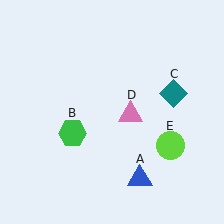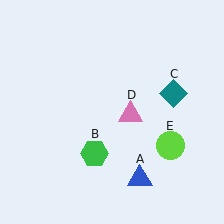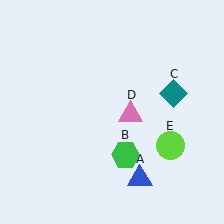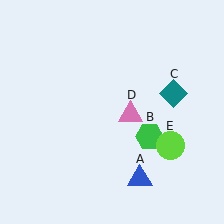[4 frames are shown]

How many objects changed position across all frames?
1 object changed position: green hexagon (object B).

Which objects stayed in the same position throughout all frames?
Blue triangle (object A) and teal diamond (object C) and pink triangle (object D) and lime circle (object E) remained stationary.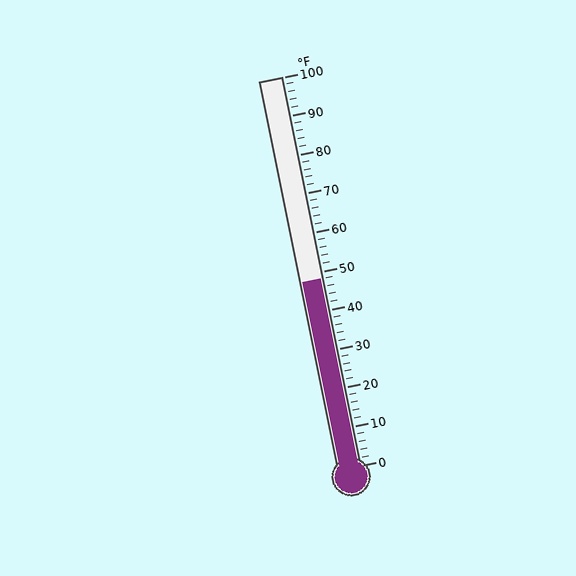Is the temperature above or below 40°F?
The temperature is above 40°F.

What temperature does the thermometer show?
The thermometer shows approximately 48°F.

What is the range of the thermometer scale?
The thermometer scale ranges from 0°F to 100°F.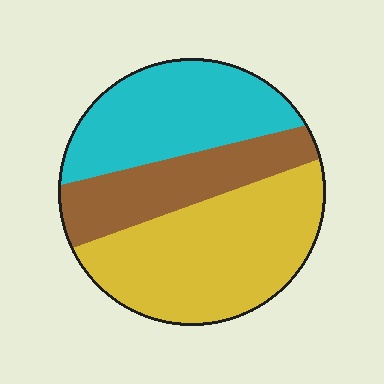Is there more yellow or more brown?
Yellow.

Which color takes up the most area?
Yellow, at roughly 45%.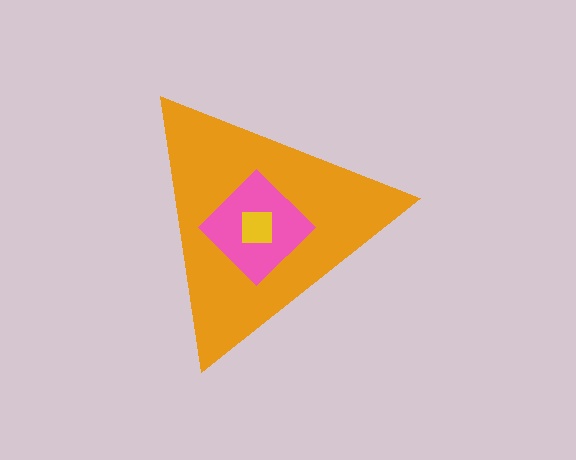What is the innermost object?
The yellow square.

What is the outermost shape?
The orange triangle.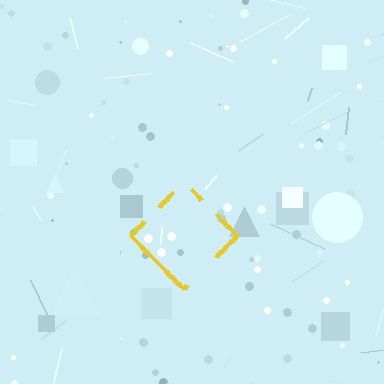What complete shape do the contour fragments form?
The contour fragments form a diamond.